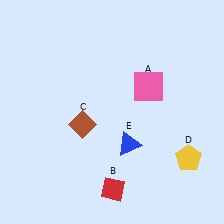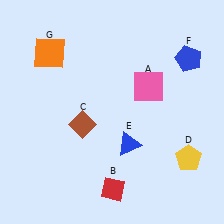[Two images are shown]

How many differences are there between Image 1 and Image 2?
There are 2 differences between the two images.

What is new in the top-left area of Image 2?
An orange square (G) was added in the top-left area of Image 2.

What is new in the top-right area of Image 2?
A blue pentagon (F) was added in the top-right area of Image 2.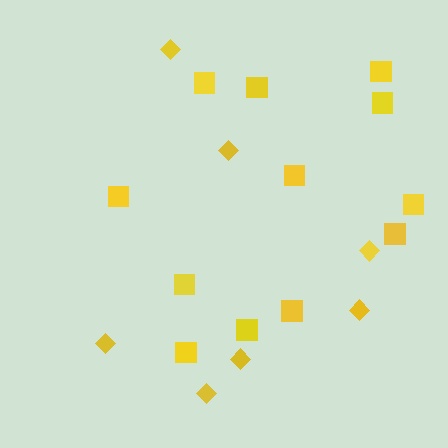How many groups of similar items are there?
There are 2 groups: one group of diamonds (7) and one group of squares (12).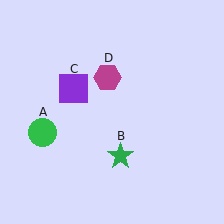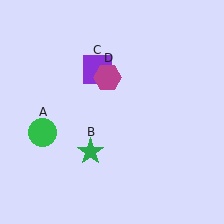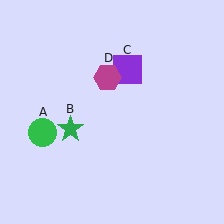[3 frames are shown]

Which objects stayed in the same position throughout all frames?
Green circle (object A) and magenta hexagon (object D) remained stationary.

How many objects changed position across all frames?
2 objects changed position: green star (object B), purple square (object C).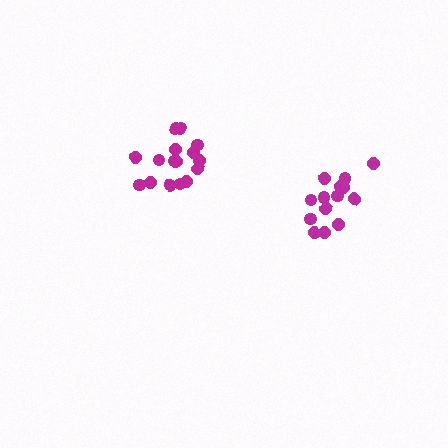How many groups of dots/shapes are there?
There are 2 groups.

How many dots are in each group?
Group 1: 14 dots, Group 2: 16 dots (30 total).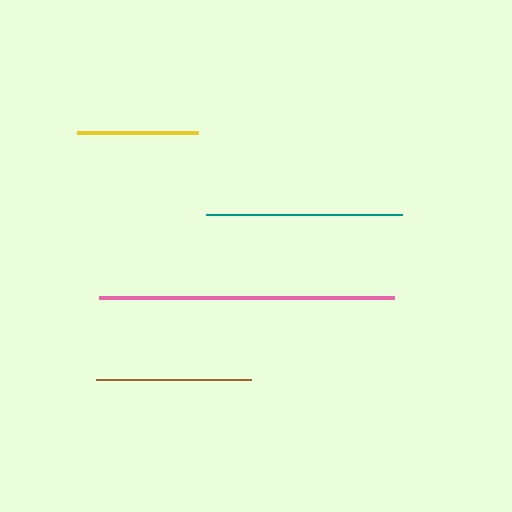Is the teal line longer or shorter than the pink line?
The pink line is longer than the teal line.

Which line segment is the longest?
The pink line is the longest at approximately 295 pixels.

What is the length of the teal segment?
The teal segment is approximately 196 pixels long.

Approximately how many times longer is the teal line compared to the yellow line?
The teal line is approximately 1.6 times the length of the yellow line.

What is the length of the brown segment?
The brown segment is approximately 155 pixels long.